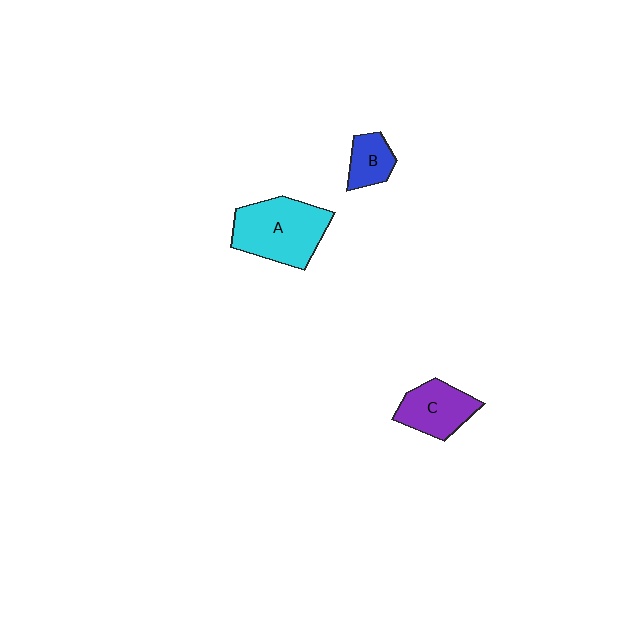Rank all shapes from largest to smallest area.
From largest to smallest: A (cyan), C (purple), B (blue).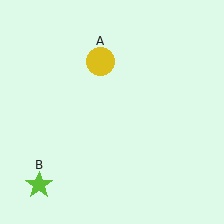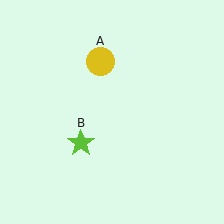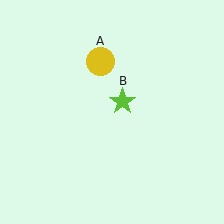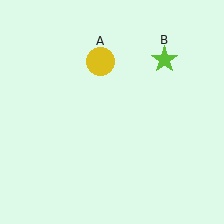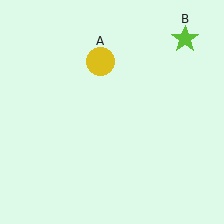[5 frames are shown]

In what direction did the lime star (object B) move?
The lime star (object B) moved up and to the right.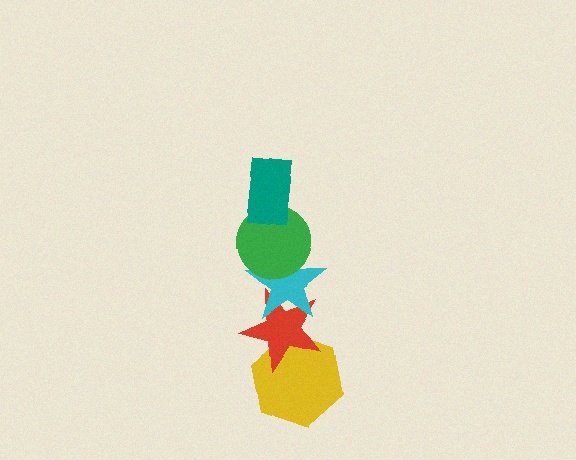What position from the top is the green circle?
The green circle is 2nd from the top.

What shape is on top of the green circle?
The teal rectangle is on top of the green circle.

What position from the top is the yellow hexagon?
The yellow hexagon is 5th from the top.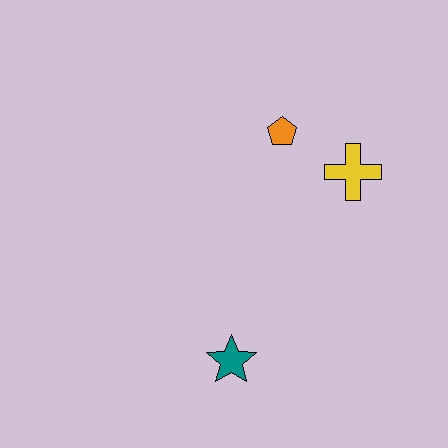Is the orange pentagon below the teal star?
No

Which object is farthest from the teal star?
The orange pentagon is farthest from the teal star.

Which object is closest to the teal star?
The yellow cross is closest to the teal star.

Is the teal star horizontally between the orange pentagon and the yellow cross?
No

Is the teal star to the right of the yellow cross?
No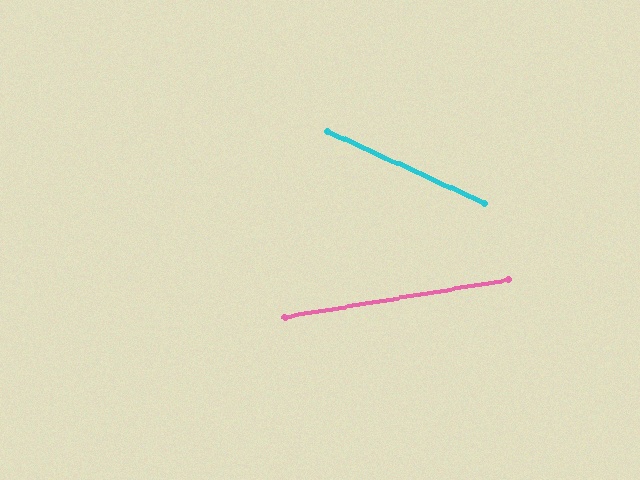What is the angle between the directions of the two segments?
Approximately 34 degrees.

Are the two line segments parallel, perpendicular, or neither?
Neither parallel nor perpendicular — they differ by about 34°.